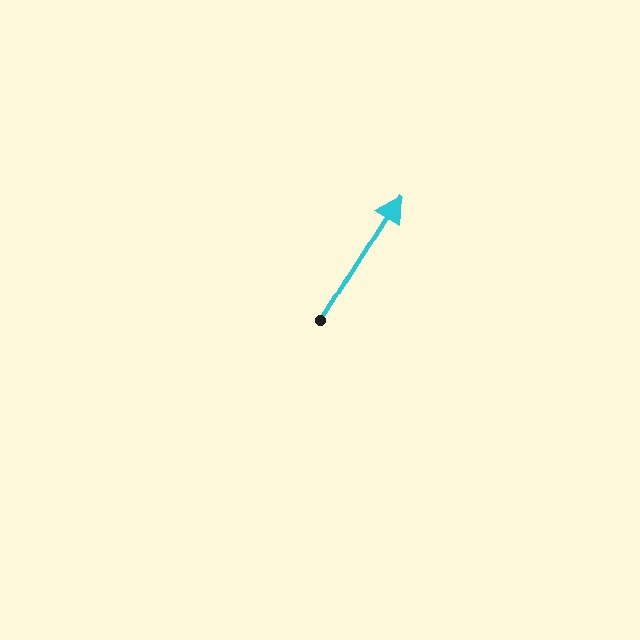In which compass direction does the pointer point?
Northeast.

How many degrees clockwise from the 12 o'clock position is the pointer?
Approximately 32 degrees.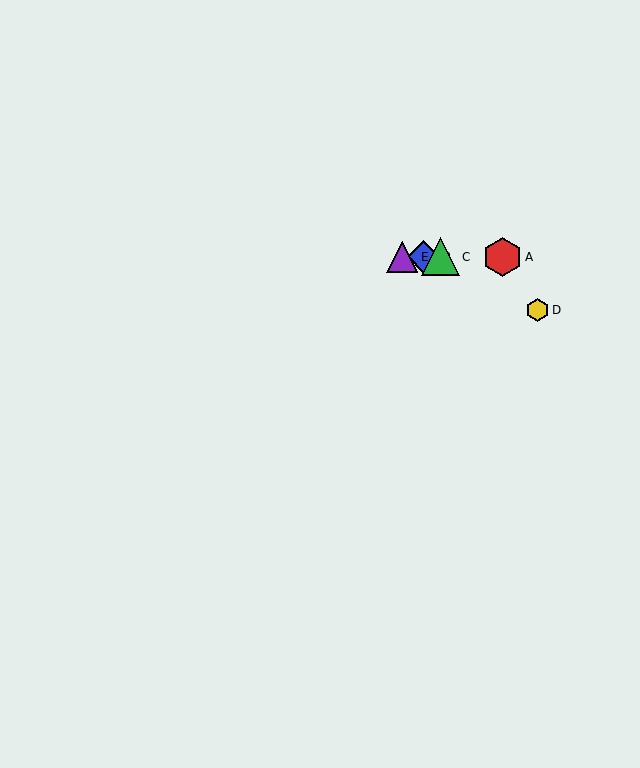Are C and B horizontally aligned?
Yes, both are at y≈257.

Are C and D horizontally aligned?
No, C is at y≈257 and D is at y≈310.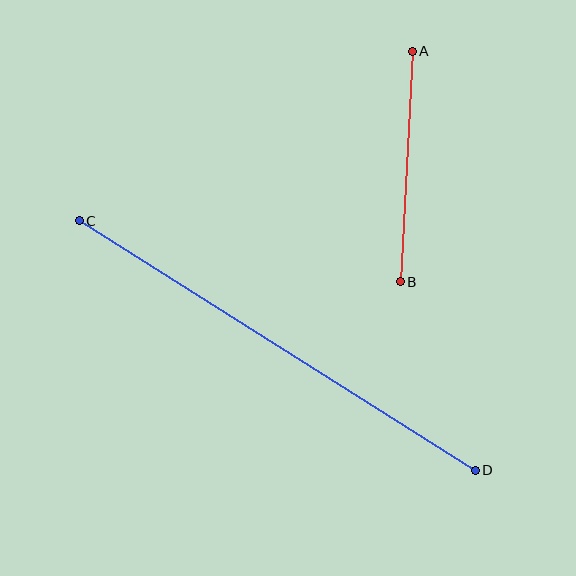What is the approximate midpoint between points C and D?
The midpoint is at approximately (277, 345) pixels.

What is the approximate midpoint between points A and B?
The midpoint is at approximately (406, 167) pixels.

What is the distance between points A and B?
The distance is approximately 231 pixels.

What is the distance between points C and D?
The distance is approximately 468 pixels.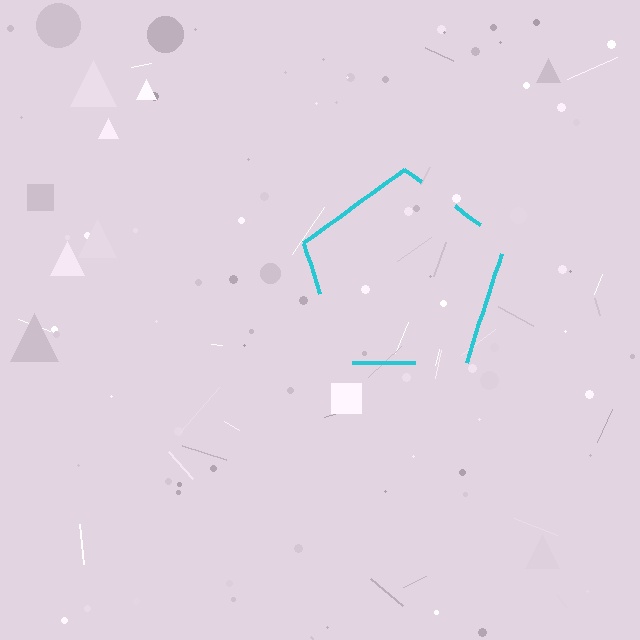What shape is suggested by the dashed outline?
The dashed outline suggests a pentagon.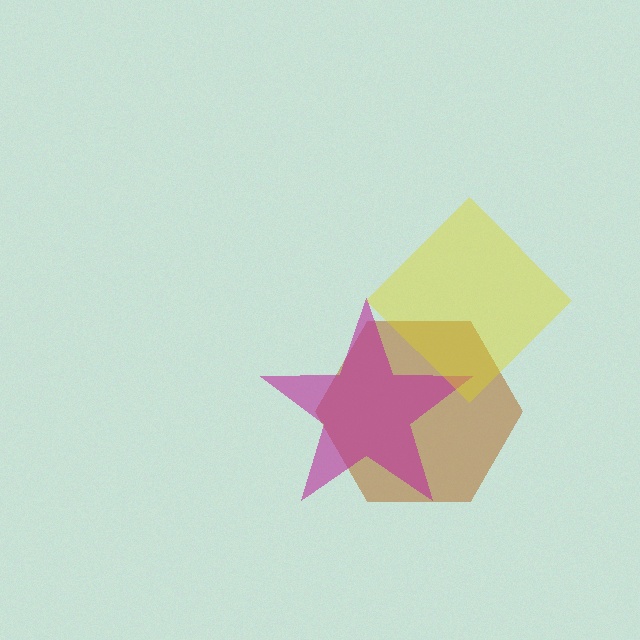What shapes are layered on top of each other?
The layered shapes are: a brown hexagon, a magenta star, a yellow diamond.